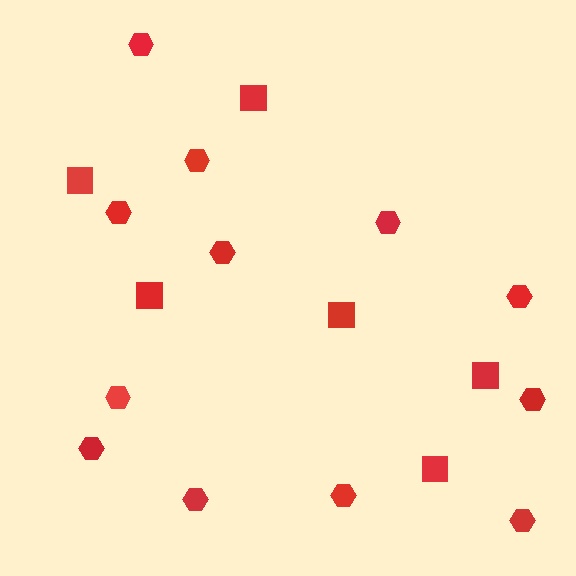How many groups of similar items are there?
There are 2 groups: one group of hexagons (12) and one group of squares (6).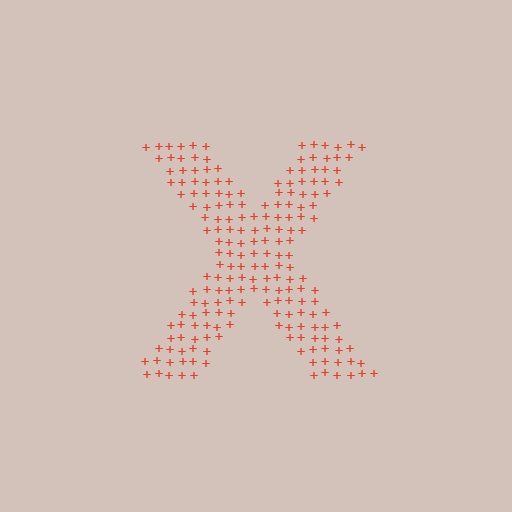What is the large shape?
The large shape is the letter X.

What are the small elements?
The small elements are plus signs.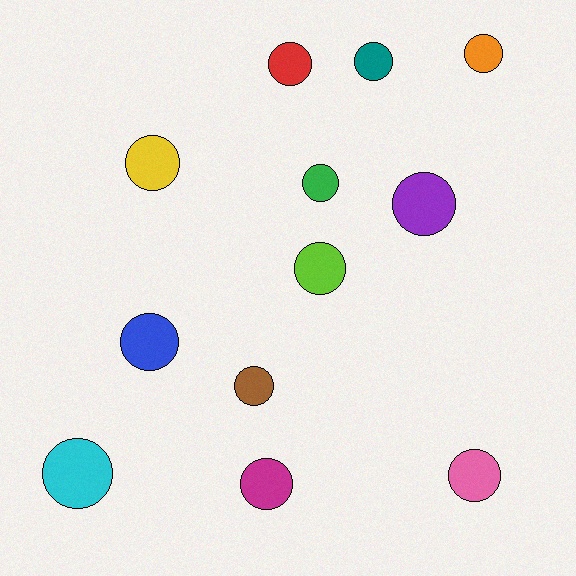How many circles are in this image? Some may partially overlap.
There are 12 circles.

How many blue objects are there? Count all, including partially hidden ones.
There is 1 blue object.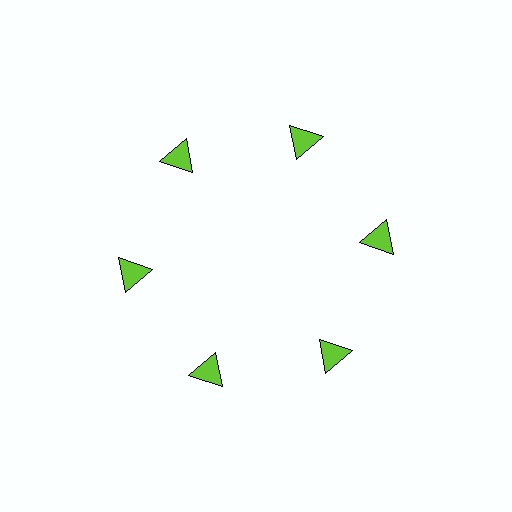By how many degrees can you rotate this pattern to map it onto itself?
The pattern maps onto itself every 60 degrees of rotation.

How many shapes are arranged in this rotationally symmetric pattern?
There are 6 shapes, arranged in 6 groups of 1.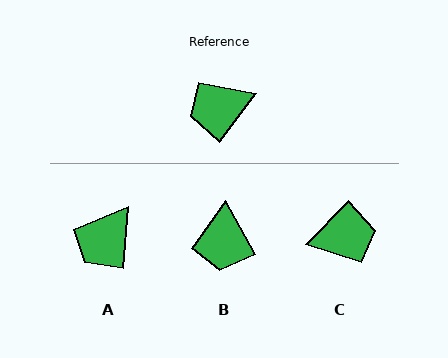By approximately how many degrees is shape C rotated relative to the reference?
Approximately 173 degrees counter-clockwise.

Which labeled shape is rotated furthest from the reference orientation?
C, about 173 degrees away.